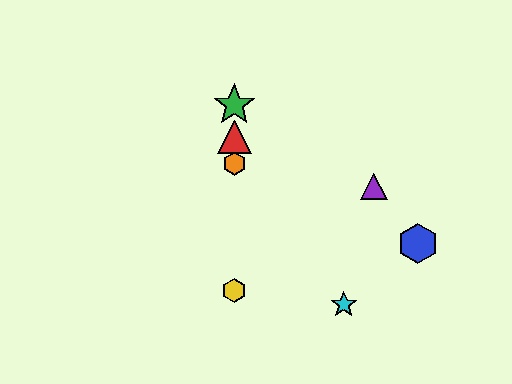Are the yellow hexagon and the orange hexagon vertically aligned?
Yes, both are at x≈234.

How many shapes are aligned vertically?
4 shapes (the red triangle, the green star, the yellow hexagon, the orange hexagon) are aligned vertically.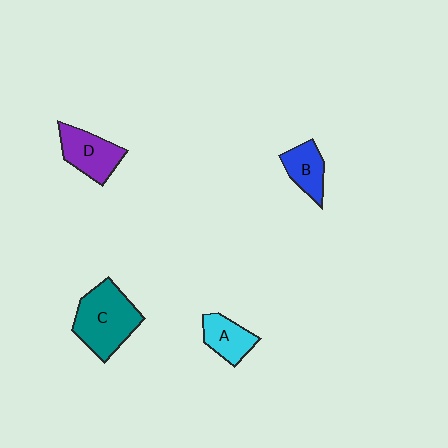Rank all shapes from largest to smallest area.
From largest to smallest: C (teal), D (purple), A (cyan), B (blue).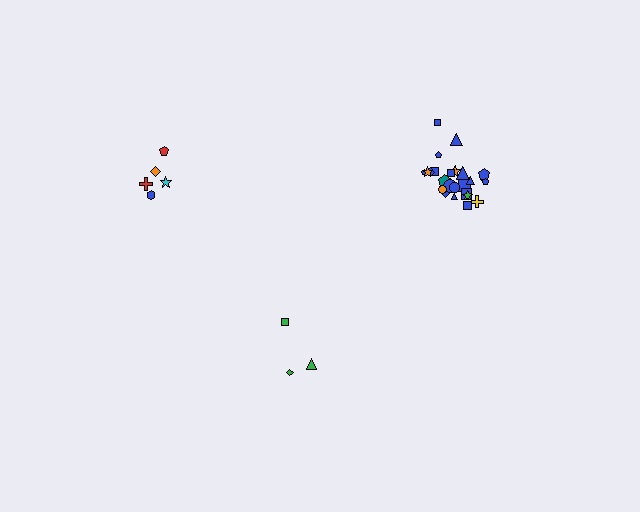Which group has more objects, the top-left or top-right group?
The top-right group.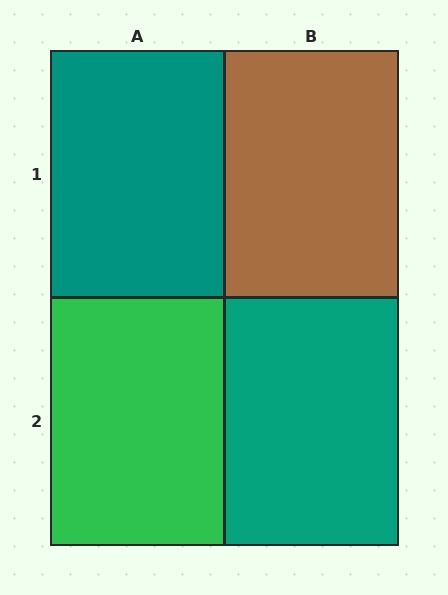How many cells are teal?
2 cells are teal.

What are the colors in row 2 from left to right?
Green, teal.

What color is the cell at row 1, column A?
Teal.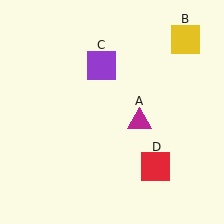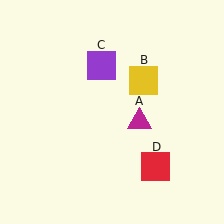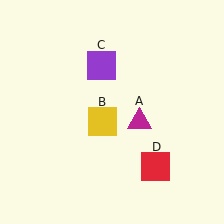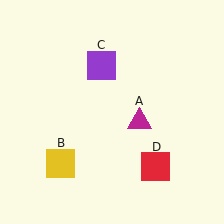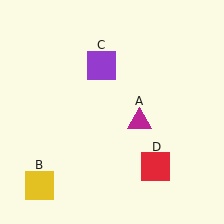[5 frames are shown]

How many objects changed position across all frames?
1 object changed position: yellow square (object B).